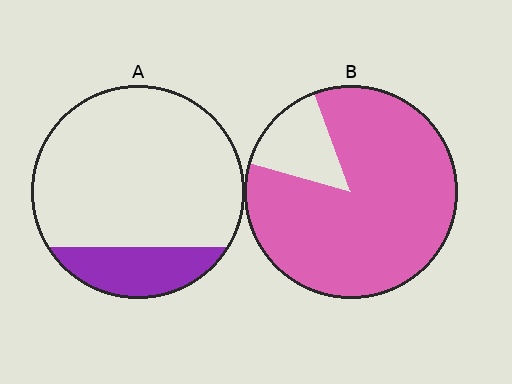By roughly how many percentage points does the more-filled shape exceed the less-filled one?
By roughly 65 percentage points (B over A).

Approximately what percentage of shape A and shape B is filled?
A is approximately 20% and B is approximately 85%.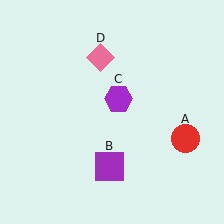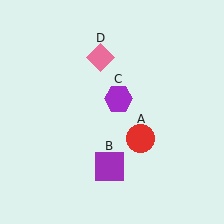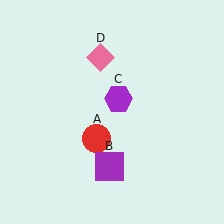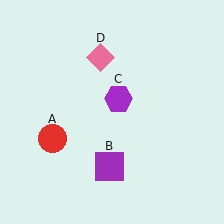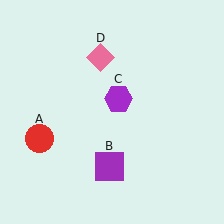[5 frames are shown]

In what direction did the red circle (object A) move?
The red circle (object A) moved left.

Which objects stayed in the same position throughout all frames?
Purple square (object B) and purple hexagon (object C) and pink diamond (object D) remained stationary.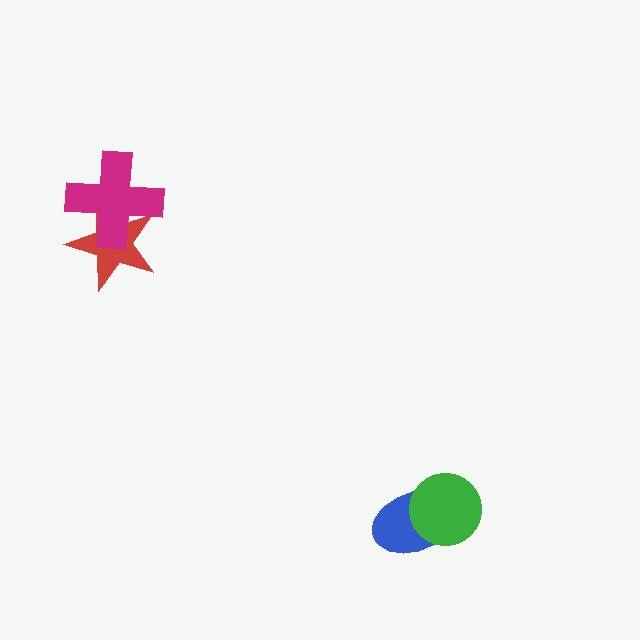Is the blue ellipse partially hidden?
Yes, it is partially covered by another shape.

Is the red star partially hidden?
Yes, it is partially covered by another shape.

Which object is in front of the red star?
The magenta cross is in front of the red star.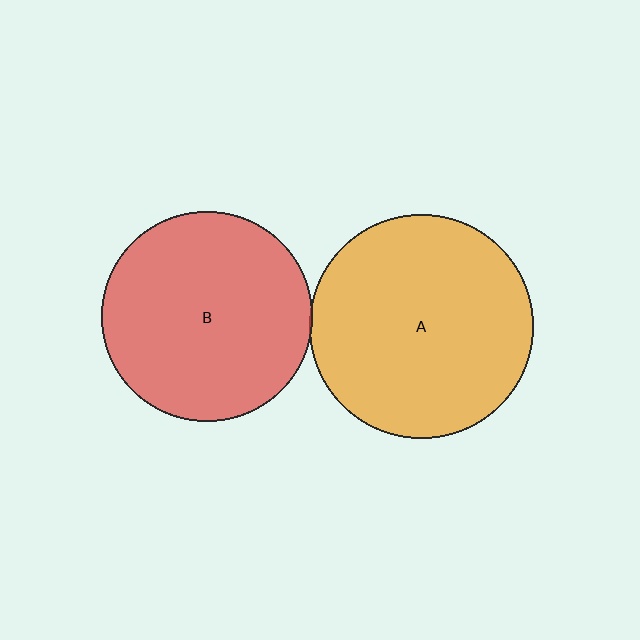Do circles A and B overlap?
Yes.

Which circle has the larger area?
Circle A (orange).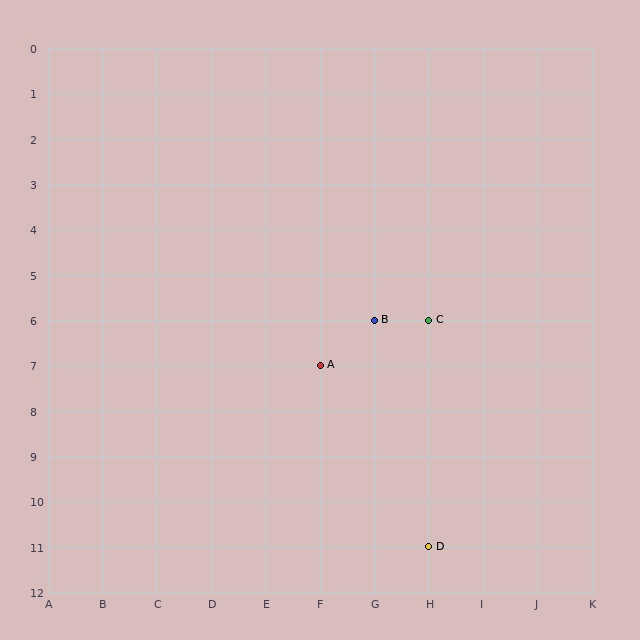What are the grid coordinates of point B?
Point B is at grid coordinates (G, 6).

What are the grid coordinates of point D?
Point D is at grid coordinates (H, 11).